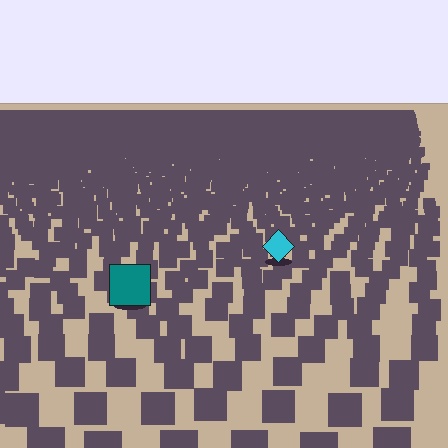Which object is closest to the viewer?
The teal square is closest. The texture marks near it are larger and more spread out.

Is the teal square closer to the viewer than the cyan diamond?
Yes. The teal square is closer — you can tell from the texture gradient: the ground texture is coarser near it.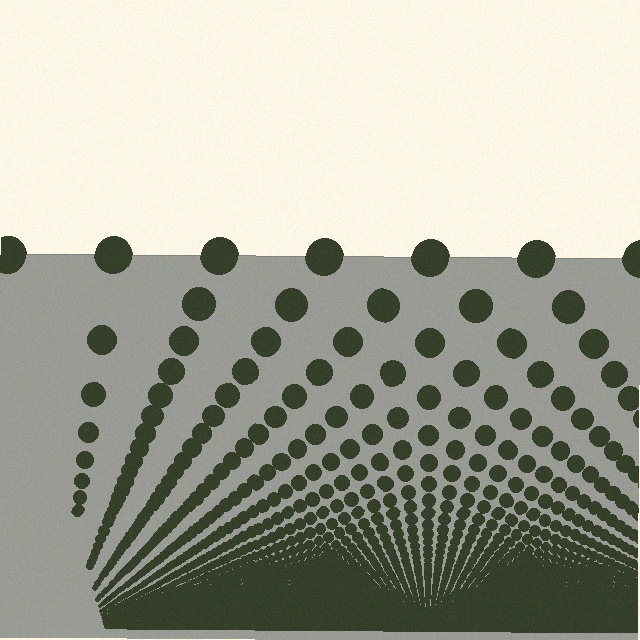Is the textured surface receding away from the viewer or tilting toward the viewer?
The surface appears to tilt toward the viewer. Texture elements get larger and sparser toward the top.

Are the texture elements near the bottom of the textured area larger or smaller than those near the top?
Smaller. The gradient is inverted — elements near the bottom are smaller and denser.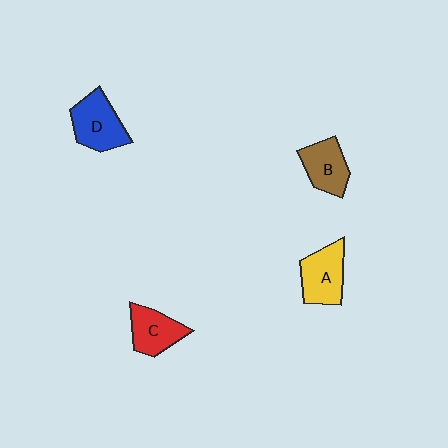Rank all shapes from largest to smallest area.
From largest to smallest: D (blue), A (yellow), B (brown), C (red).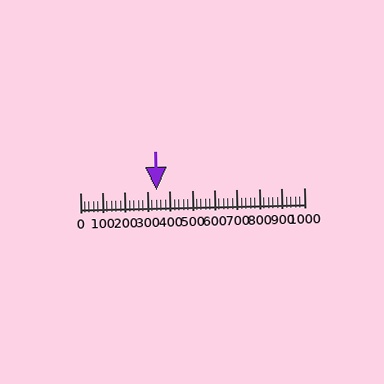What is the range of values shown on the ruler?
The ruler shows values from 0 to 1000.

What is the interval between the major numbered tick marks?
The major tick marks are spaced 100 units apart.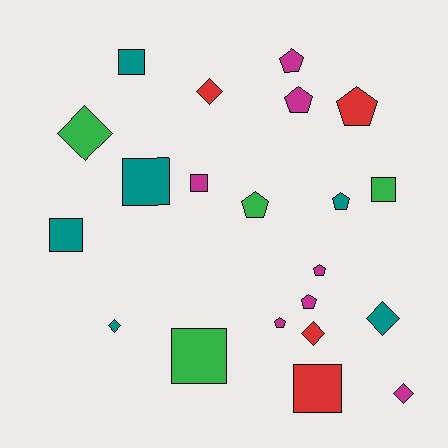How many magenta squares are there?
There is 1 magenta square.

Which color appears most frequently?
Magenta, with 7 objects.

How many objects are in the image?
There are 21 objects.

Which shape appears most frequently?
Pentagon, with 8 objects.